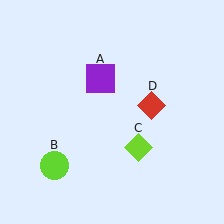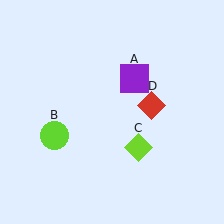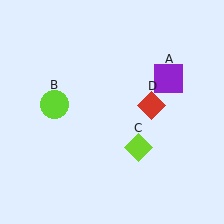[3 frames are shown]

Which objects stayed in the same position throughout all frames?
Lime diamond (object C) and red diamond (object D) remained stationary.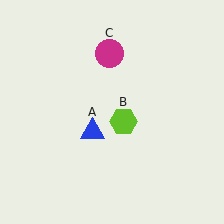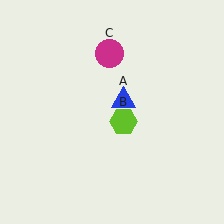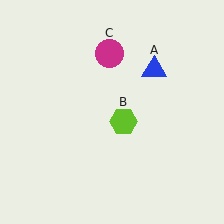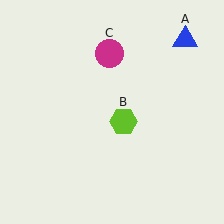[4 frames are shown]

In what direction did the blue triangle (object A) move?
The blue triangle (object A) moved up and to the right.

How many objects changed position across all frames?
1 object changed position: blue triangle (object A).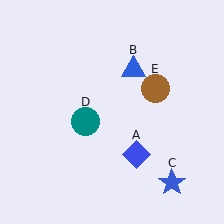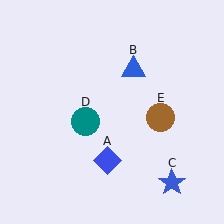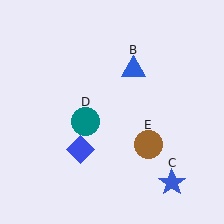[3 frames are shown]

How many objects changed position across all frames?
2 objects changed position: blue diamond (object A), brown circle (object E).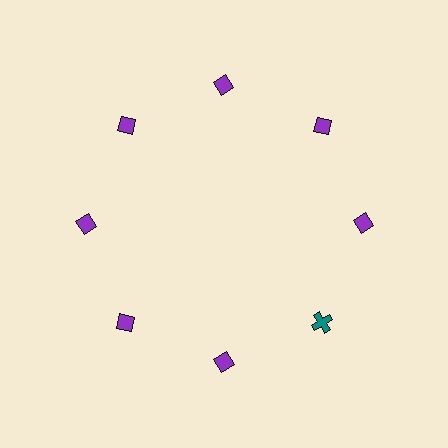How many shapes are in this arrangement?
There are 8 shapes arranged in a ring pattern.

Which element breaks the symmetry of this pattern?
The teal cross at roughly the 4 o'clock position breaks the symmetry. All other shapes are purple diamonds.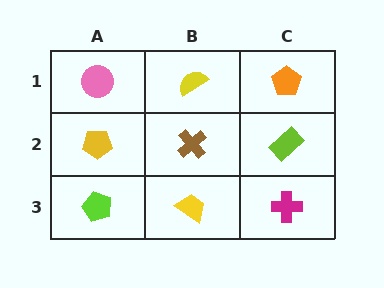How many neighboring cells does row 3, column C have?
2.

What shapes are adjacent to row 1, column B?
A brown cross (row 2, column B), a pink circle (row 1, column A), an orange pentagon (row 1, column C).